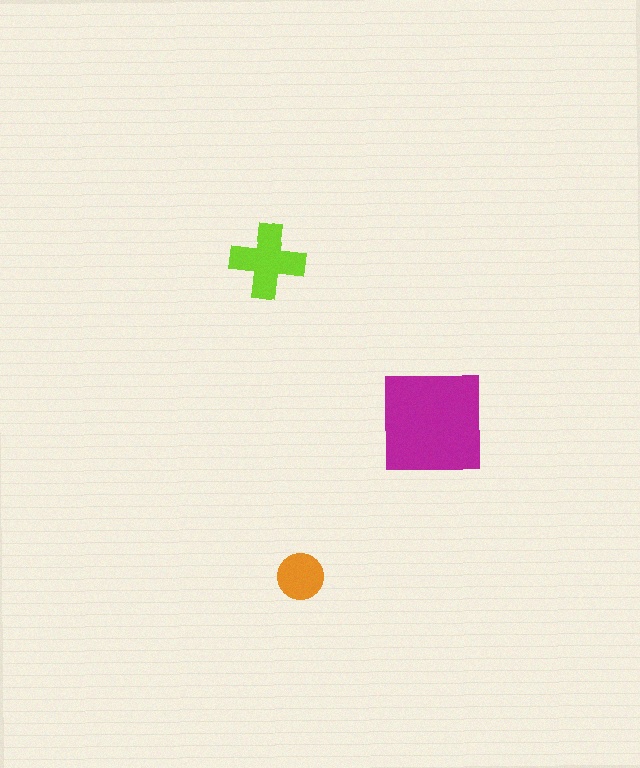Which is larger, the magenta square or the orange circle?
The magenta square.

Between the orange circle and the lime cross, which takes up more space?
The lime cross.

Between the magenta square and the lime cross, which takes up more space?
The magenta square.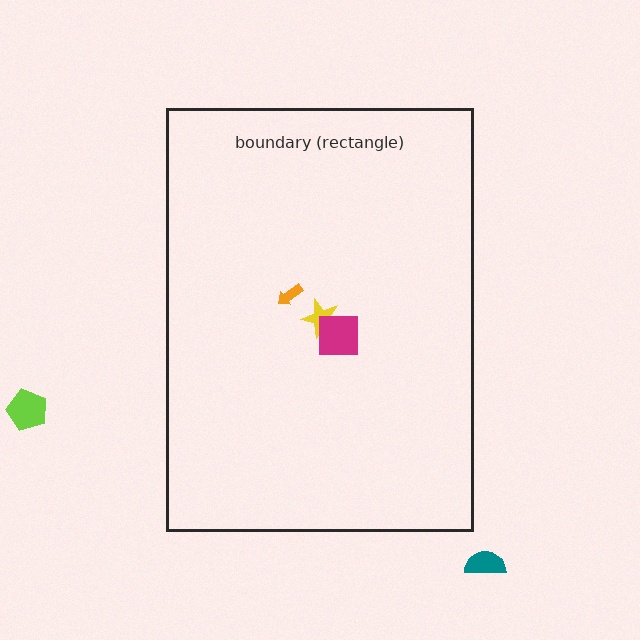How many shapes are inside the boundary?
3 inside, 2 outside.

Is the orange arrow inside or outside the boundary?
Inside.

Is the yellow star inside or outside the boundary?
Inside.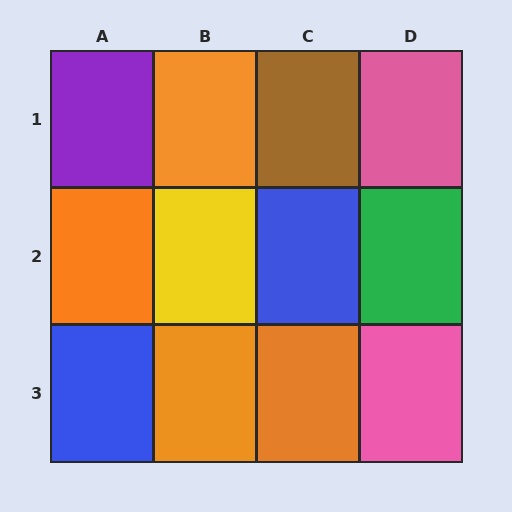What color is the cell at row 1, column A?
Purple.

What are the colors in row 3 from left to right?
Blue, orange, orange, pink.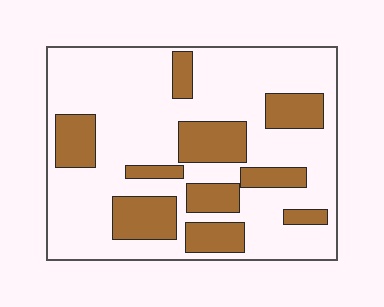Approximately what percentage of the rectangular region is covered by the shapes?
Approximately 30%.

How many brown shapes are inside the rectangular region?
10.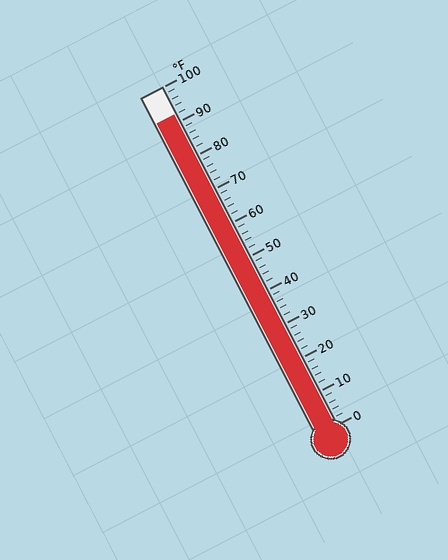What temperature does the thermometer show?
The thermometer shows approximately 92°F.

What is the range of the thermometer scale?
The thermometer scale ranges from 0°F to 100°F.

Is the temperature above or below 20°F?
The temperature is above 20°F.